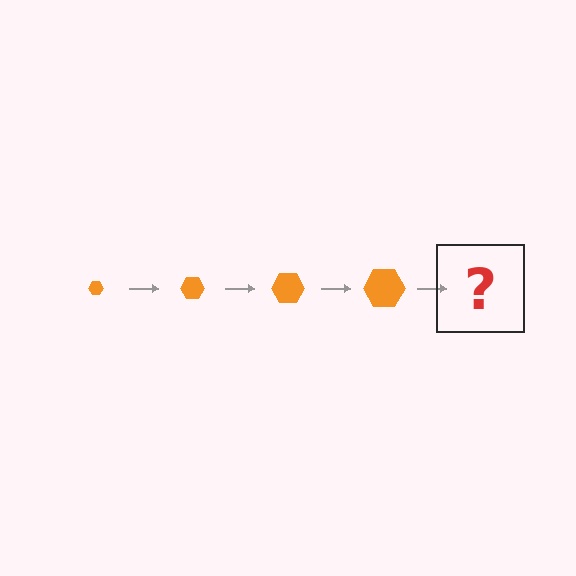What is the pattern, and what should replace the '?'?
The pattern is that the hexagon gets progressively larger each step. The '?' should be an orange hexagon, larger than the previous one.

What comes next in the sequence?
The next element should be an orange hexagon, larger than the previous one.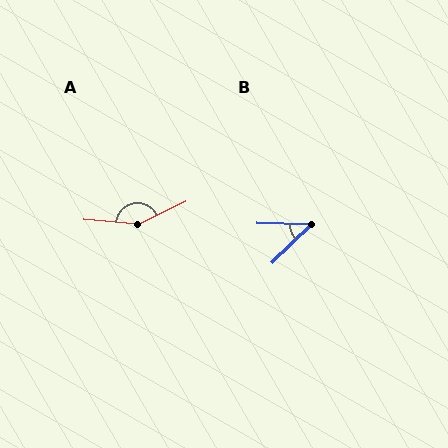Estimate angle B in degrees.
Approximately 46 degrees.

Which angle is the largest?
A, at approximately 150 degrees.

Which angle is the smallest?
B, at approximately 46 degrees.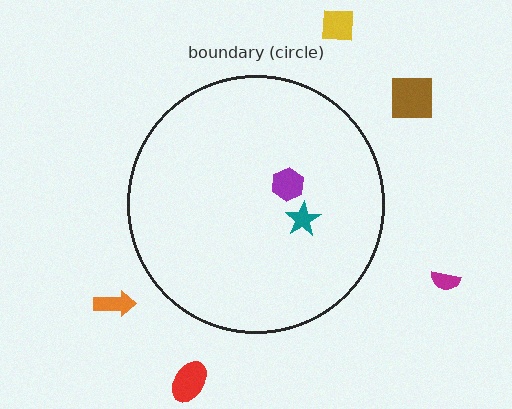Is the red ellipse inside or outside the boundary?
Outside.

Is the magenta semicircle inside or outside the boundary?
Outside.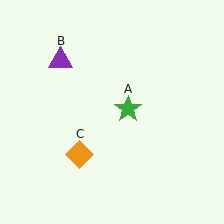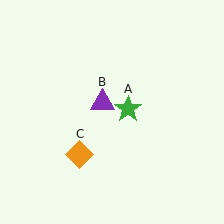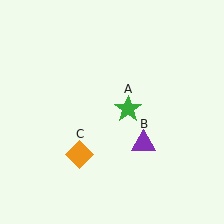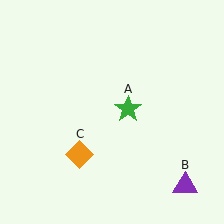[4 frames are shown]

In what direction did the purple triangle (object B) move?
The purple triangle (object B) moved down and to the right.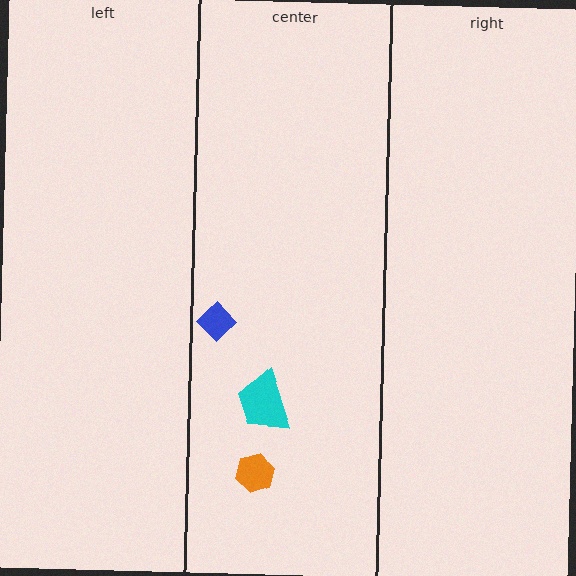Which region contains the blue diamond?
The center region.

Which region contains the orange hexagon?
The center region.